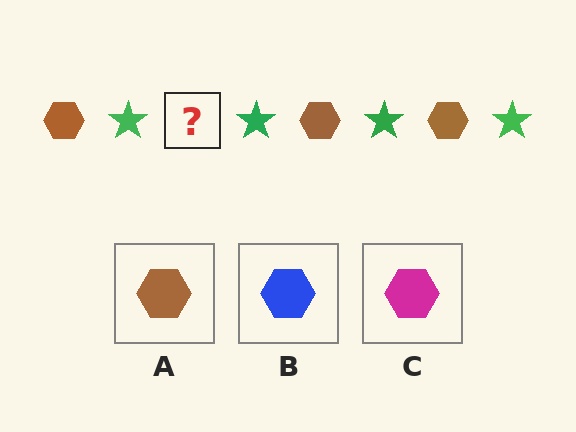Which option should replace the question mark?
Option A.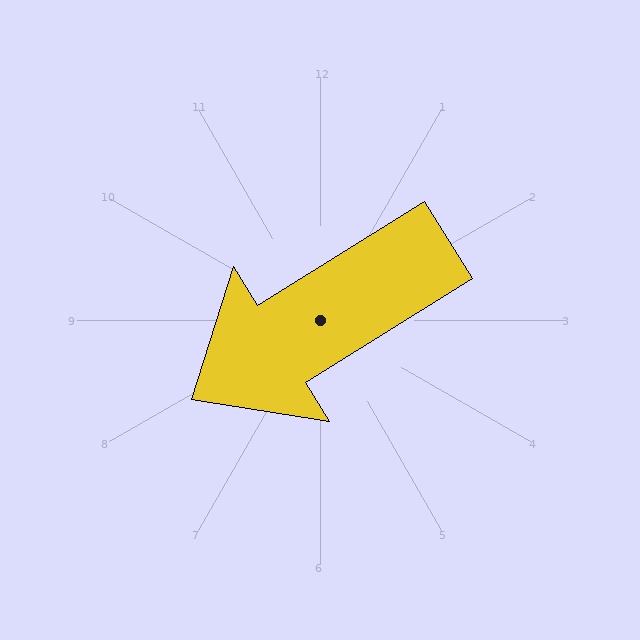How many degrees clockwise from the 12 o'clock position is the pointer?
Approximately 238 degrees.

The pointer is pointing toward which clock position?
Roughly 8 o'clock.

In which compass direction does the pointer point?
Southwest.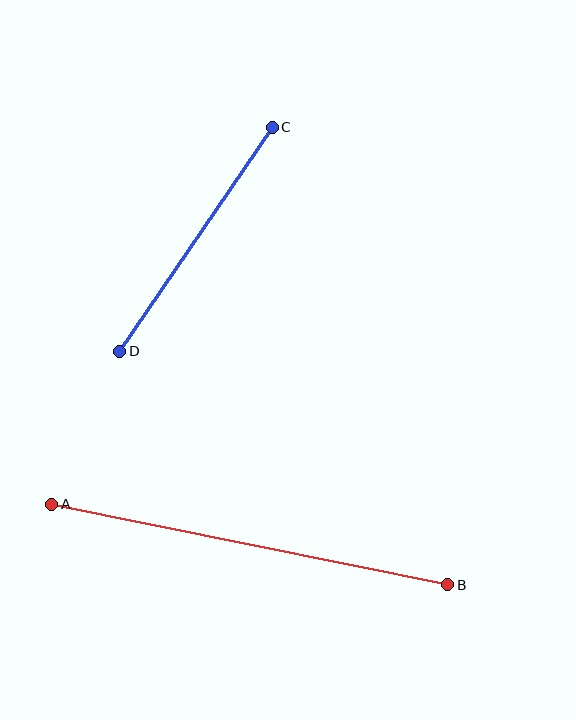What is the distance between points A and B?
The distance is approximately 404 pixels.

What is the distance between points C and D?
The distance is approximately 271 pixels.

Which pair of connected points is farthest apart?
Points A and B are farthest apart.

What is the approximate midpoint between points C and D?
The midpoint is at approximately (196, 239) pixels.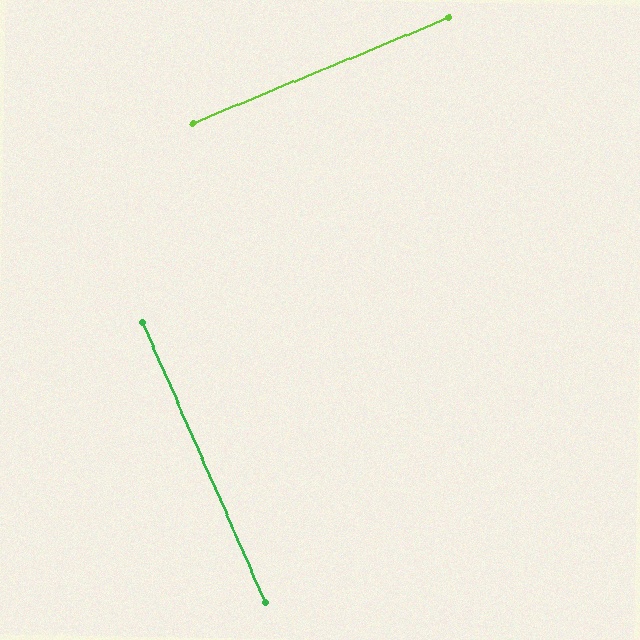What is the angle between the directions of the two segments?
Approximately 89 degrees.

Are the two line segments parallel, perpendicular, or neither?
Perpendicular — they meet at approximately 89°.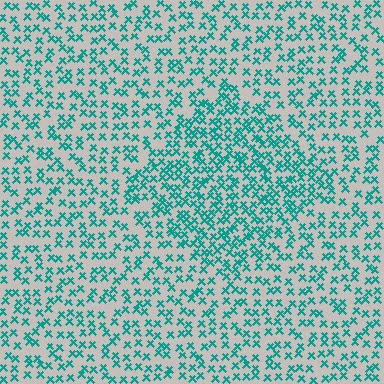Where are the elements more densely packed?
The elements are more densely packed inside the diamond boundary.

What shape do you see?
I see a diamond.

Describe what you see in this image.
The image contains small teal elements arranged at two different densities. A diamond-shaped region is visible where the elements are more densely packed than the surrounding area.